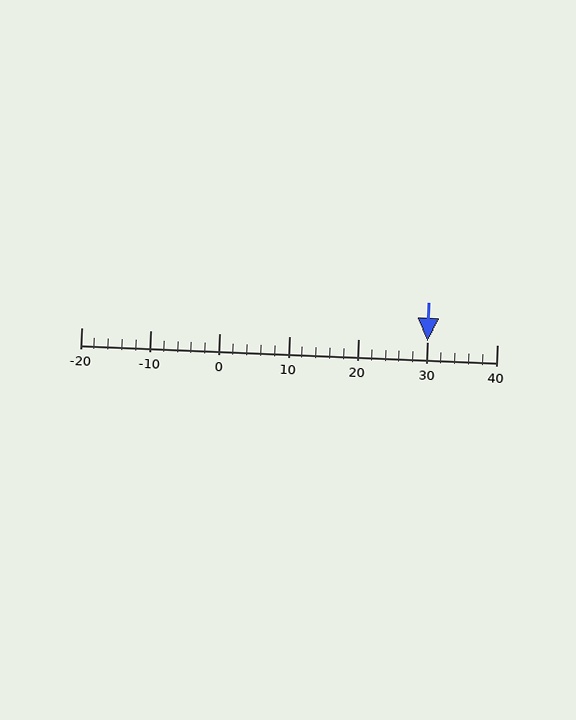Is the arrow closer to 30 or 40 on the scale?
The arrow is closer to 30.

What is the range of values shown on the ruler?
The ruler shows values from -20 to 40.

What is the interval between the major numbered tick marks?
The major tick marks are spaced 10 units apart.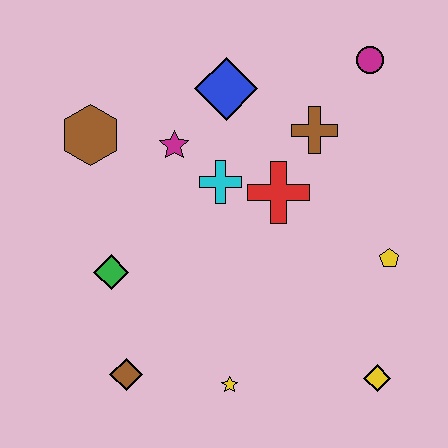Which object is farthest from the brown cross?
The brown diamond is farthest from the brown cross.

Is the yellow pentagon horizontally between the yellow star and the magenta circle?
No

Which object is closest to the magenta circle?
The brown cross is closest to the magenta circle.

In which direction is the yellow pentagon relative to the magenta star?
The yellow pentagon is to the right of the magenta star.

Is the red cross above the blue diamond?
No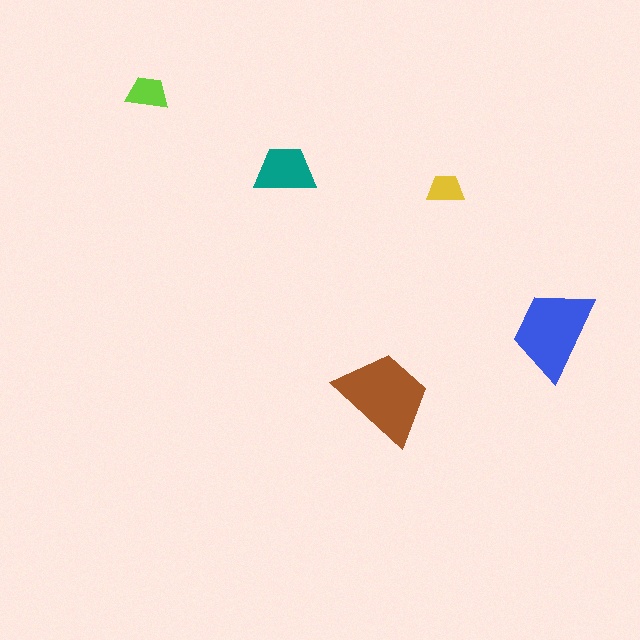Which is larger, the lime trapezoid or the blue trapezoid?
The blue one.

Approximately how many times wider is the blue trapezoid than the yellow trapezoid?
About 2.5 times wider.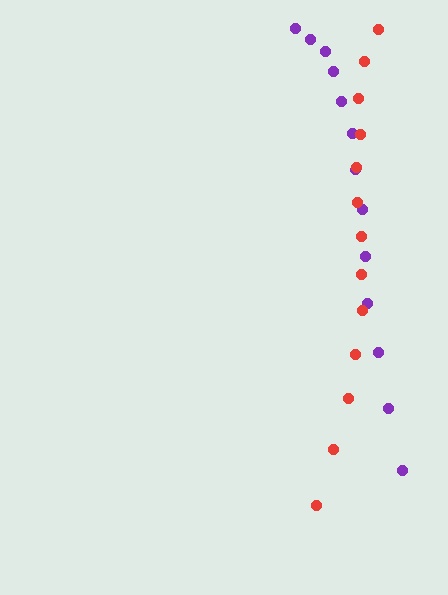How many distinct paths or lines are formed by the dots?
There are 2 distinct paths.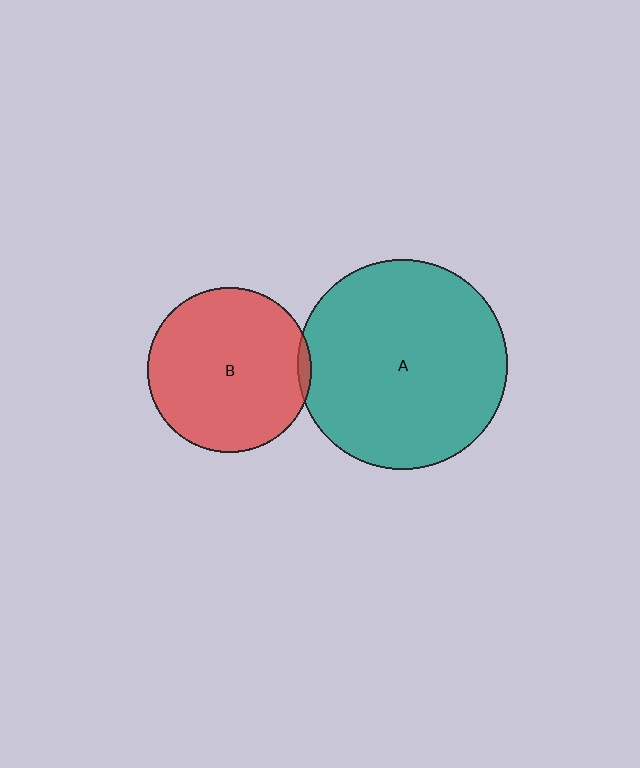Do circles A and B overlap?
Yes.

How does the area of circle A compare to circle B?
Approximately 1.6 times.